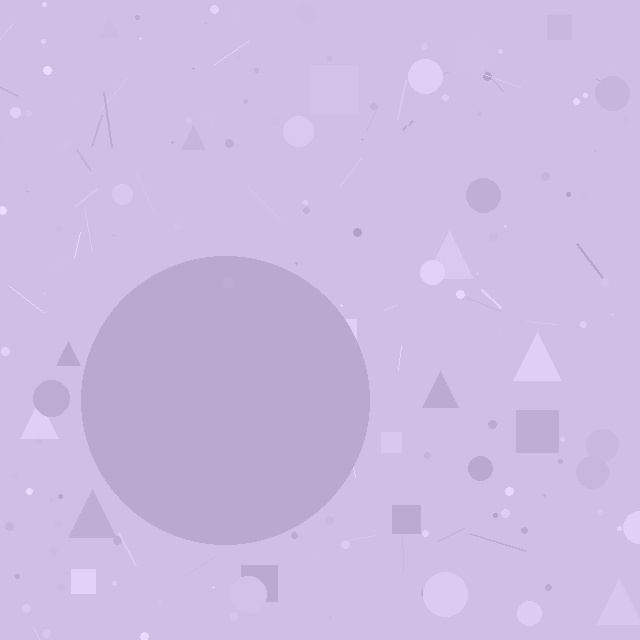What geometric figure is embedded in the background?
A circle is embedded in the background.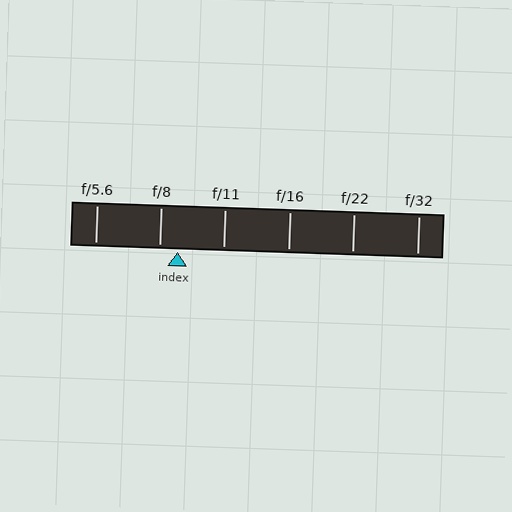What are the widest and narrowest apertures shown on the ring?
The widest aperture shown is f/5.6 and the narrowest is f/32.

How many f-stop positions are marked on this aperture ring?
There are 6 f-stop positions marked.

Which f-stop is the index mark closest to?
The index mark is closest to f/8.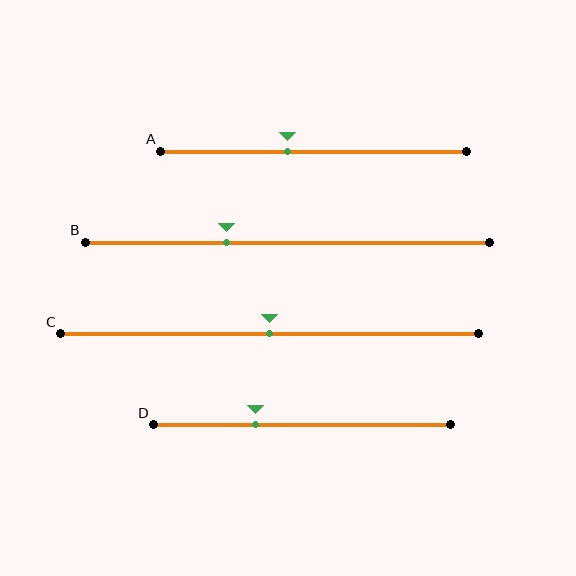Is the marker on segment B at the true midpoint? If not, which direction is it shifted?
No, the marker on segment B is shifted to the left by about 15% of the segment length.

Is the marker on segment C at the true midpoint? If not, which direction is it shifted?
Yes, the marker on segment C is at the true midpoint.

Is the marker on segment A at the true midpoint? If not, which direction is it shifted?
No, the marker on segment A is shifted to the left by about 9% of the segment length.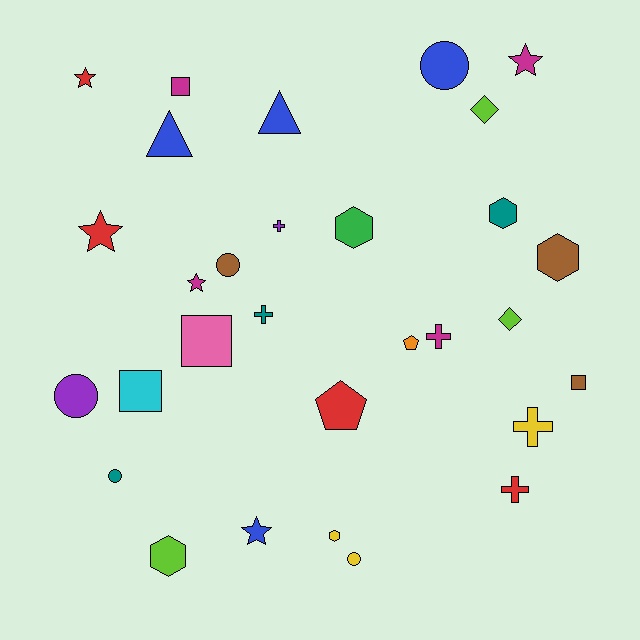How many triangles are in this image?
There are 2 triangles.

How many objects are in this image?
There are 30 objects.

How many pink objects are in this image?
There is 1 pink object.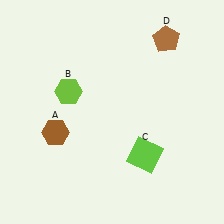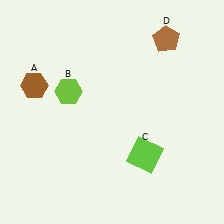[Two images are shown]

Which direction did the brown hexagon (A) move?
The brown hexagon (A) moved up.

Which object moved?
The brown hexagon (A) moved up.